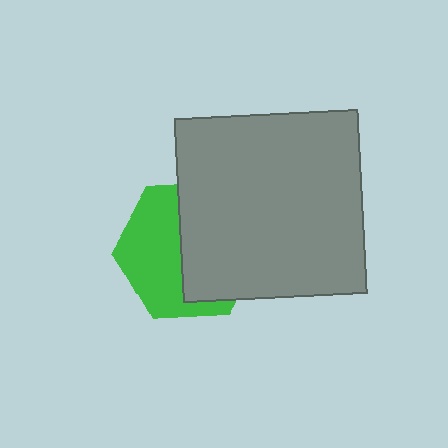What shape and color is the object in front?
The object in front is a gray square.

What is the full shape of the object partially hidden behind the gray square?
The partially hidden object is a green hexagon.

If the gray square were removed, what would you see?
You would see the complete green hexagon.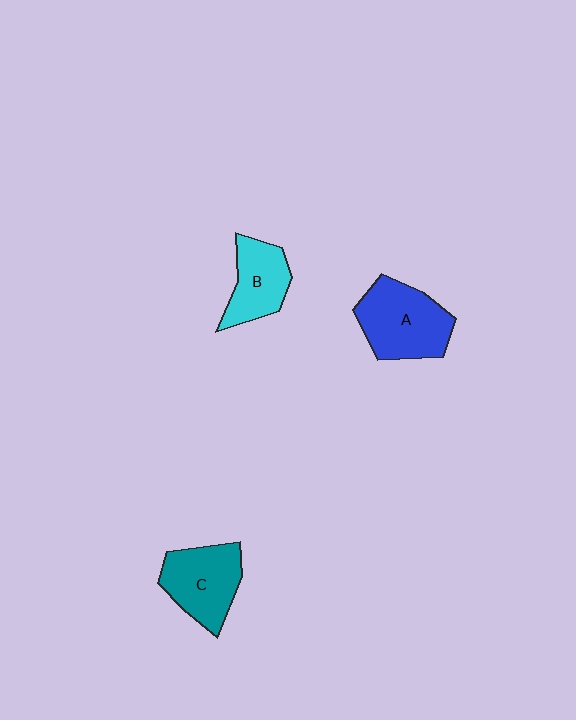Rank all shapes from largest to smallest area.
From largest to smallest: A (blue), C (teal), B (cyan).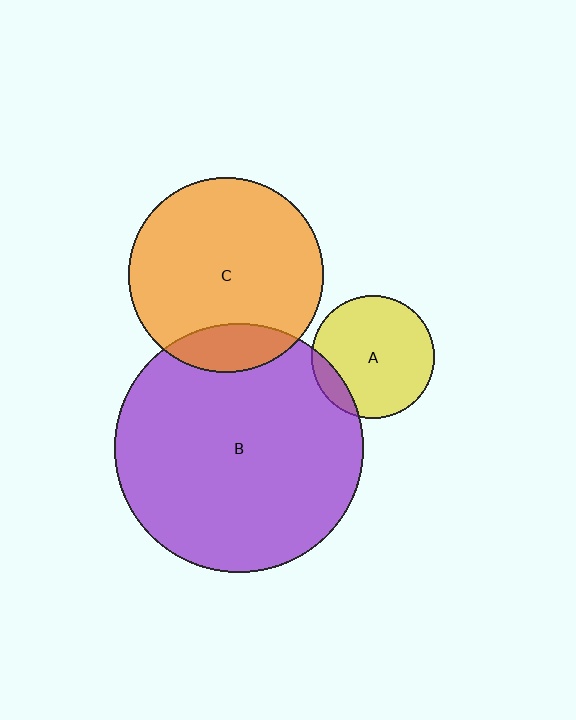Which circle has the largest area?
Circle B (purple).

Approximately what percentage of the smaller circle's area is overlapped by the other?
Approximately 15%.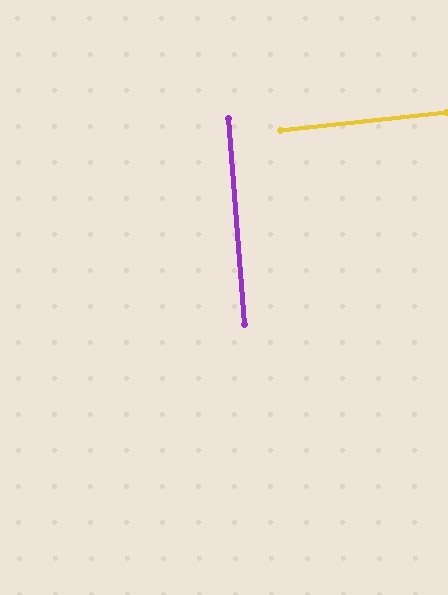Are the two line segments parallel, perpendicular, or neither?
Perpendicular — they meet at approximately 88°.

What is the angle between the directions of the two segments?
Approximately 88 degrees.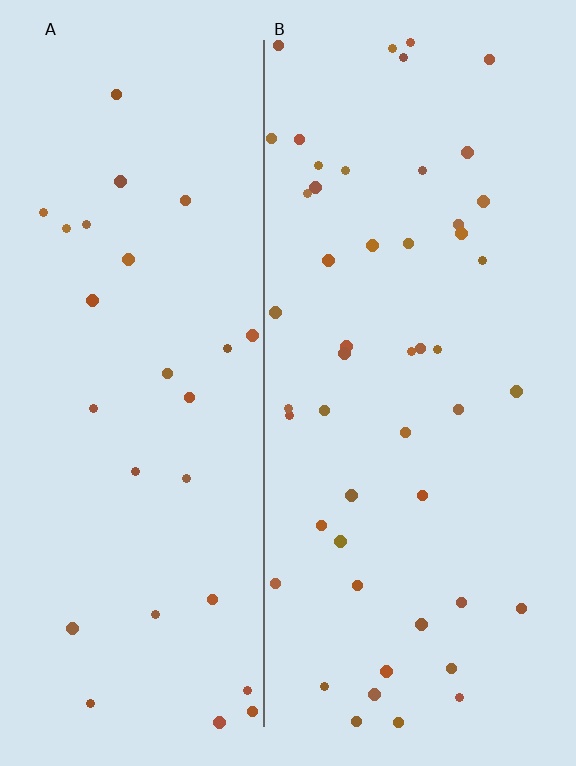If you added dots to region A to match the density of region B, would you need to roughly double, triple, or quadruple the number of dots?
Approximately double.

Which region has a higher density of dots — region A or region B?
B (the right).